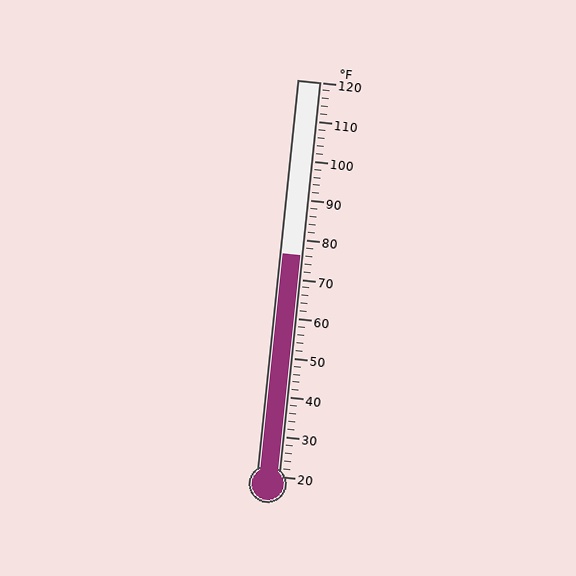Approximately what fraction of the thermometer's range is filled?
The thermometer is filled to approximately 55% of its range.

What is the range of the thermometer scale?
The thermometer scale ranges from 20°F to 120°F.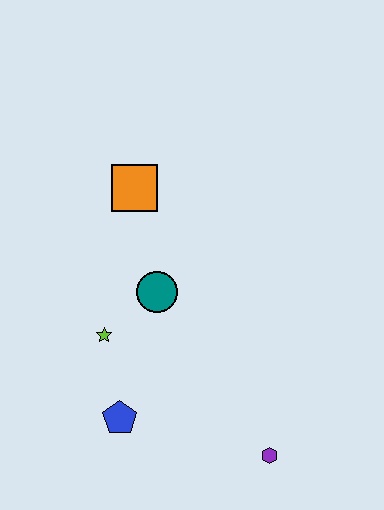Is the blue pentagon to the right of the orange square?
No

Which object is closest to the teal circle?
The lime star is closest to the teal circle.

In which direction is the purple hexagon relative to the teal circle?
The purple hexagon is below the teal circle.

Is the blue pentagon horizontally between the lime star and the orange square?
Yes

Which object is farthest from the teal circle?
The purple hexagon is farthest from the teal circle.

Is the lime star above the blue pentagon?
Yes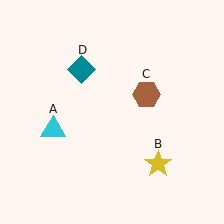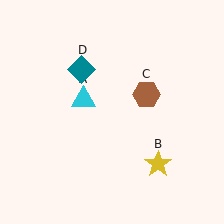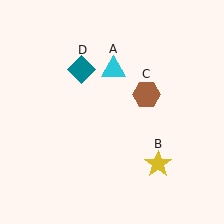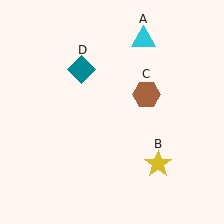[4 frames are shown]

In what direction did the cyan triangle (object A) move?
The cyan triangle (object A) moved up and to the right.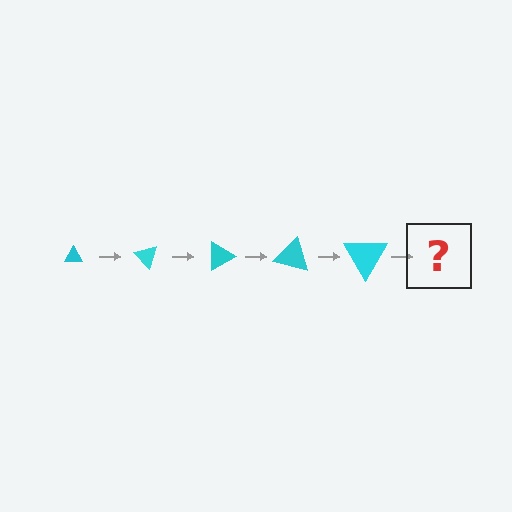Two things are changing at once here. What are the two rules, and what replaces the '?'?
The two rules are that the triangle grows larger each step and it rotates 45 degrees each step. The '?' should be a triangle, larger than the previous one and rotated 225 degrees from the start.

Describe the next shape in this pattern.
It should be a triangle, larger than the previous one and rotated 225 degrees from the start.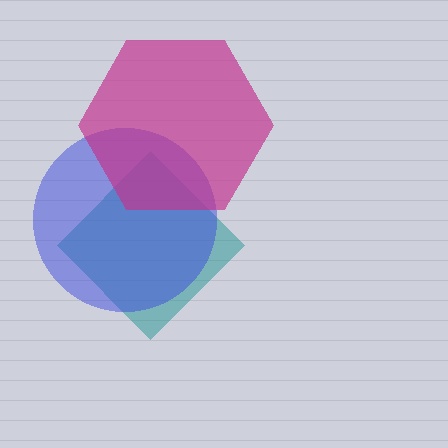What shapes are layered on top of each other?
The layered shapes are: a teal diamond, a blue circle, a magenta hexagon.